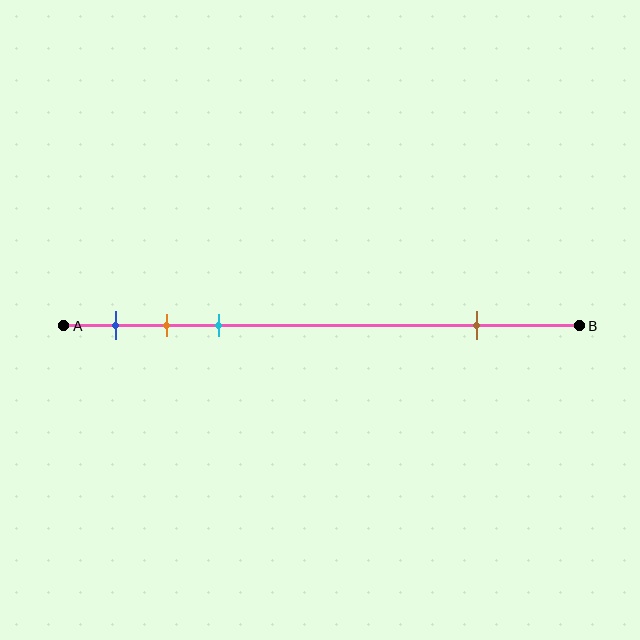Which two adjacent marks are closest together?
The orange and cyan marks are the closest adjacent pair.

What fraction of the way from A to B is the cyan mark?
The cyan mark is approximately 30% (0.3) of the way from A to B.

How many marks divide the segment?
There are 4 marks dividing the segment.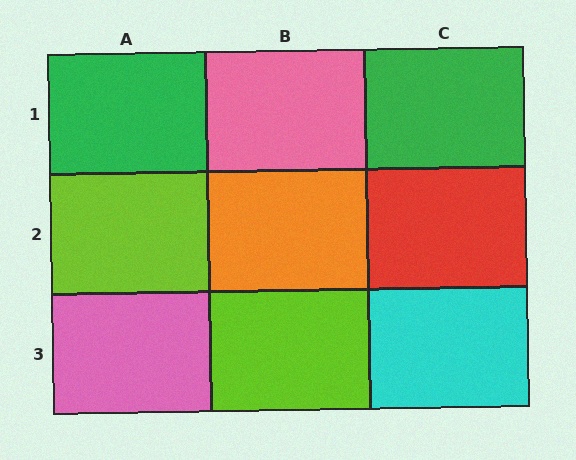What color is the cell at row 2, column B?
Orange.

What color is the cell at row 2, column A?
Lime.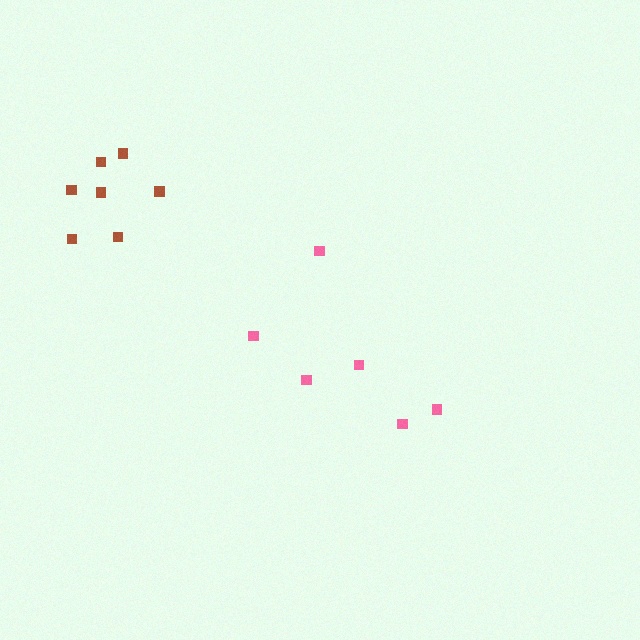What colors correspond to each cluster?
The clusters are colored: pink, brown.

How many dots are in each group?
Group 1: 6 dots, Group 2: 7 dots (13 total).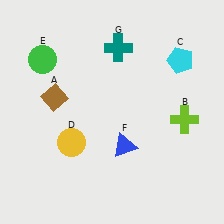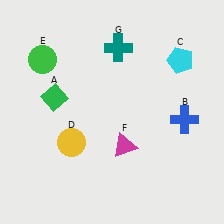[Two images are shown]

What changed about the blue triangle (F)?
In Image 1, F is blue. In Image 2, it changed to magenta.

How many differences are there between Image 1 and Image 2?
There are 3 differences between the two images.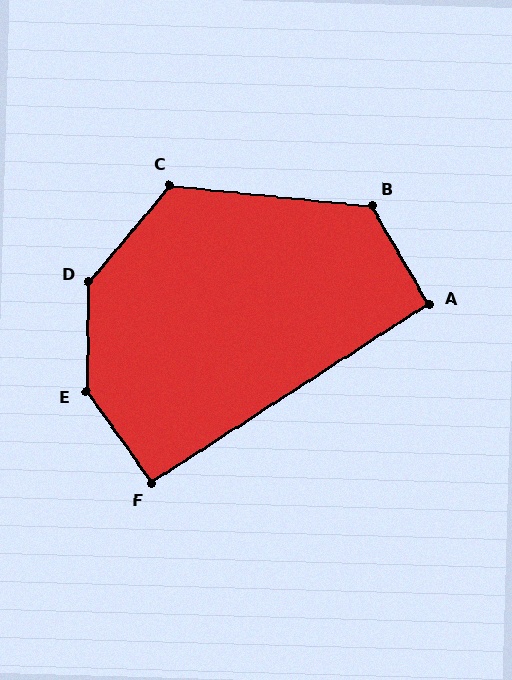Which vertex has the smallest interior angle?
A, at approximately 92 degrees.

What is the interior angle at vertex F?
Approximately 93 degrees (approximately right).